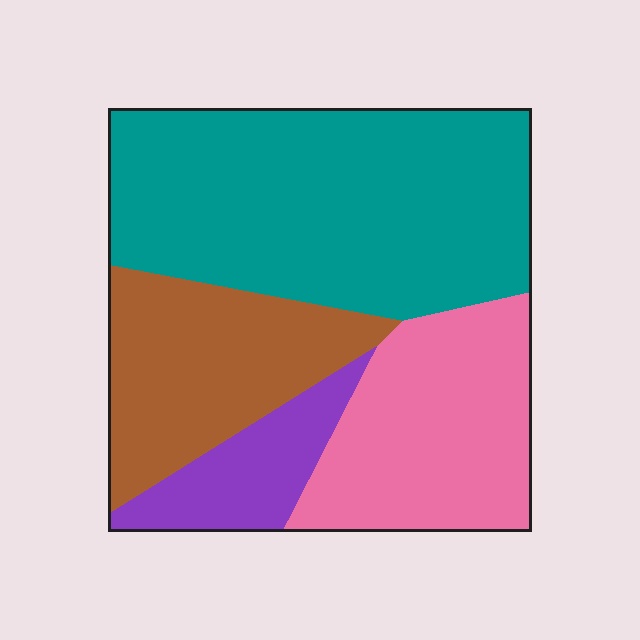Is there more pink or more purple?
Pink.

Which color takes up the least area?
Purple, at roughly 10%.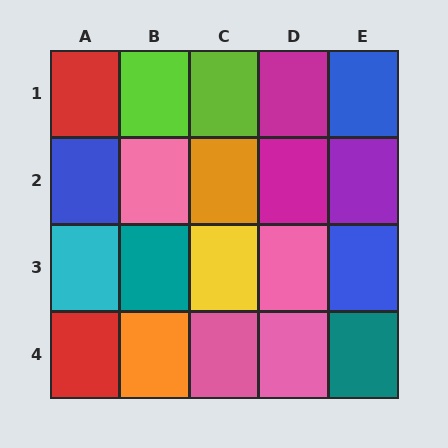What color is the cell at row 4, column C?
Pink.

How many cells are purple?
1 cell is purple.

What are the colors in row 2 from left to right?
Blue, pink, orange, magenta, purple.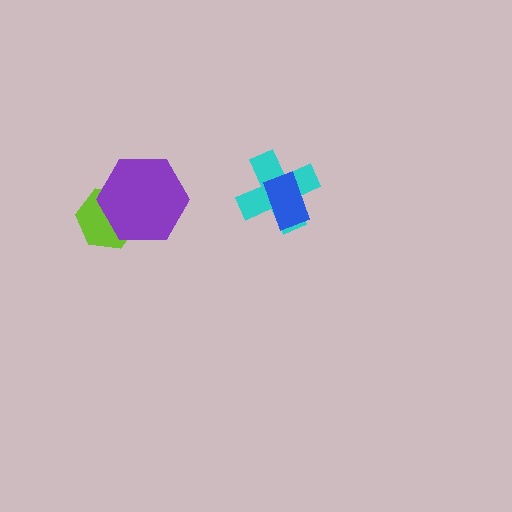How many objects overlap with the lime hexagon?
1 object overlaps with the lime hexagon.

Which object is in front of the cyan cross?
The blue rectangle is in front of the cyan cross.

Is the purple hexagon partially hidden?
No, no other shape covers it.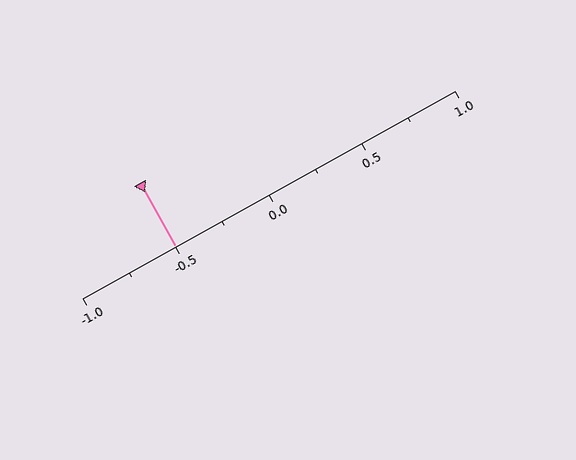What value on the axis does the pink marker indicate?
The marker indicates approximately -0.5.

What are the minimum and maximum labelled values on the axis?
The axis runs from -1.0 to 1.0.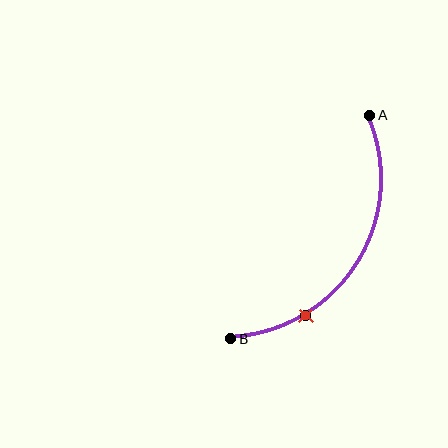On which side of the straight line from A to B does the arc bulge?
The arc bulges to the right of the straight line connecting A and B.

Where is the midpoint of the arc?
The arc midpoint is the point on the curve farthest from the straight line joining A and B. It sits to the right of that line.